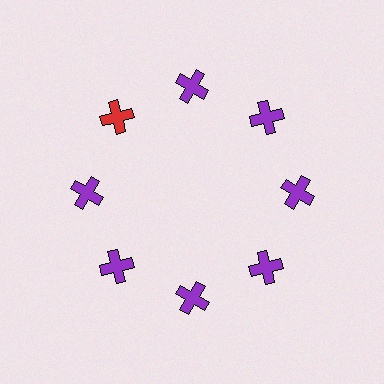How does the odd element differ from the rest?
It has a different color: red instead of purple.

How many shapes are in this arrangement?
There are 8 shapes arranged in a ring pattern.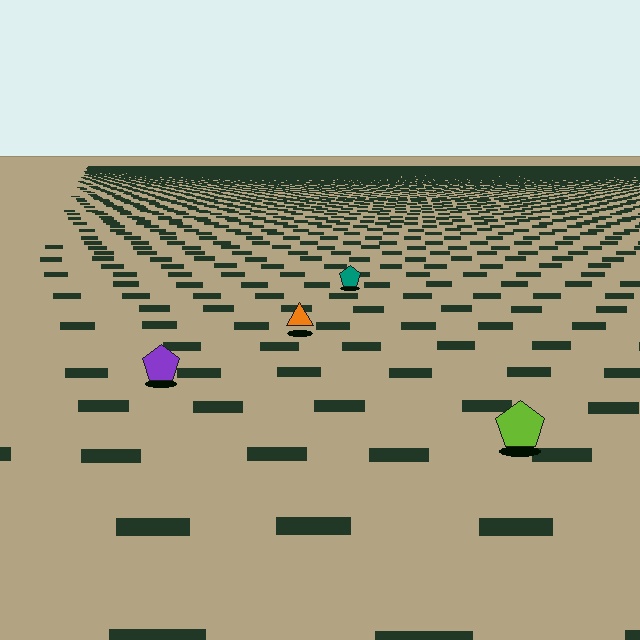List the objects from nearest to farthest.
From nearest to farthest: the lime pentagon, the purple pentagon, the orange triangle, the teal pentagon.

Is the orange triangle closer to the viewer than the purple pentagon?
No. The purple pentagon is closer — you can tell from the texture gradient: the ground texture is coarser near it.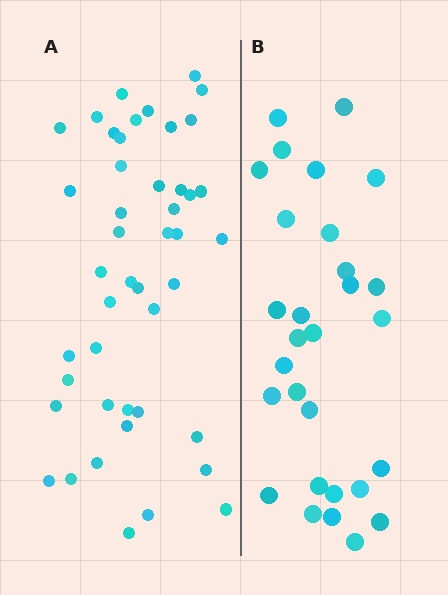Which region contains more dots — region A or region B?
Region A (the left region) has more dots.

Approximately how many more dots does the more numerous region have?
Region A has approximately 15 more dots than region B.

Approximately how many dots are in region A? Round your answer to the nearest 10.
About 40 dots. (The exact count is 45, which rounds to 40.)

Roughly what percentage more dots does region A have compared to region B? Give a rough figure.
About 55% more.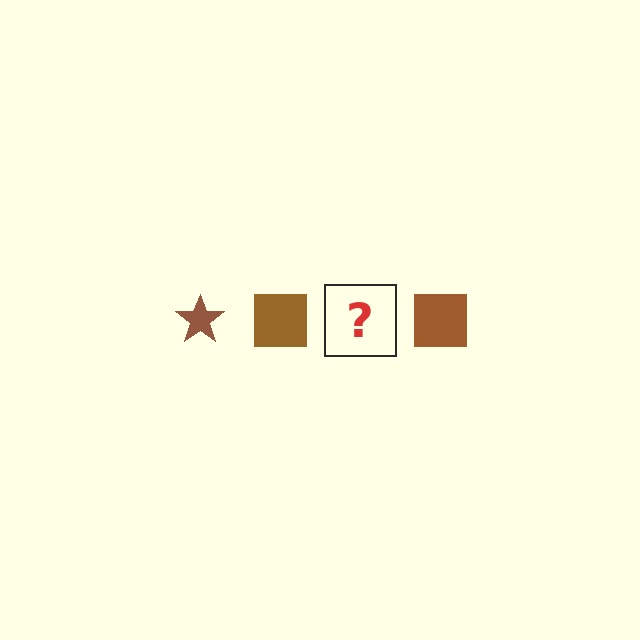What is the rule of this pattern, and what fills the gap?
The rule is that the pattern cycles through star, square shapes in brown. The gap should be filled with a brown star.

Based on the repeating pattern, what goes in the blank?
The blank should be a brown star.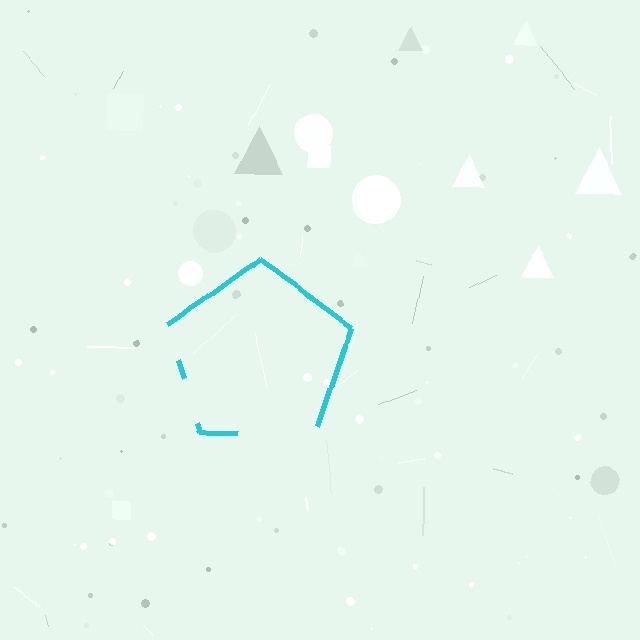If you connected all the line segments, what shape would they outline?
They would outline a pentagon.